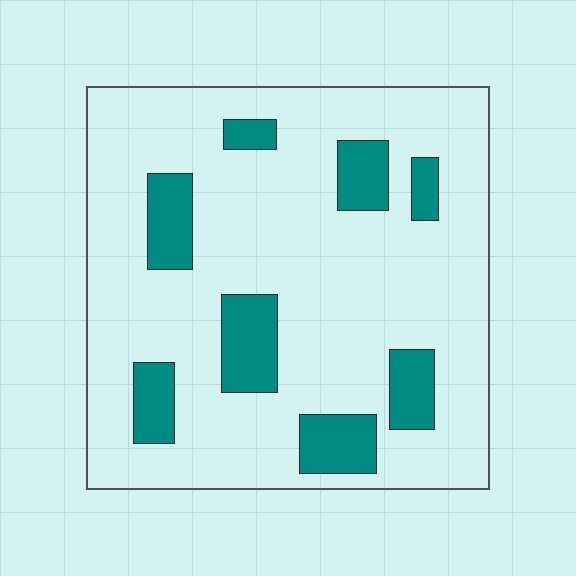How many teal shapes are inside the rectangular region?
8.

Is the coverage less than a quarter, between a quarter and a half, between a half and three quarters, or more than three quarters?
Less than a quarter.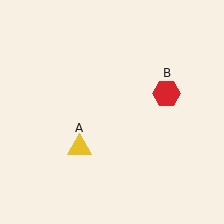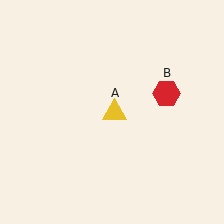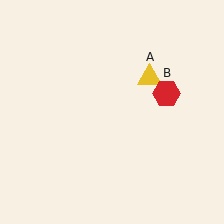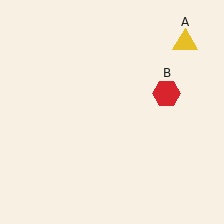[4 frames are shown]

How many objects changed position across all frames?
1 object changed position: yellow triangle (object A).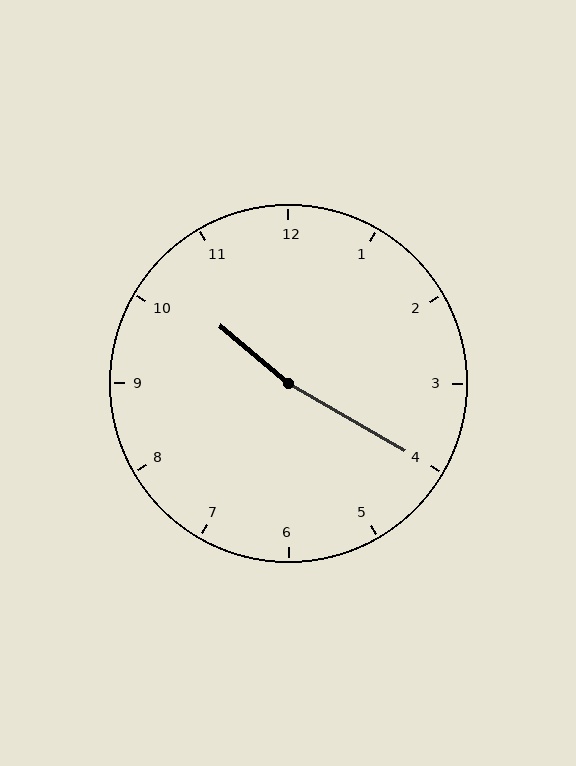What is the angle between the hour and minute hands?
Approximately 170 degrees.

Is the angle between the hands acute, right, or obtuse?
It is obtuse.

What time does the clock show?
10:20.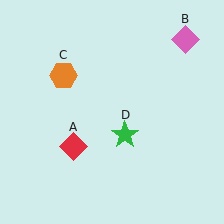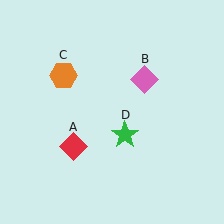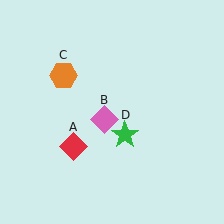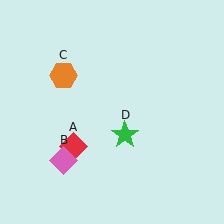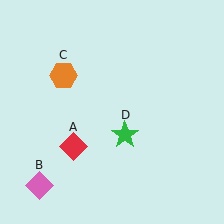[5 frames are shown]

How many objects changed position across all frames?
1 object changed position: pink diamond (object B).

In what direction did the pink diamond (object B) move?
The pink diamond (object B) moved down and to the left.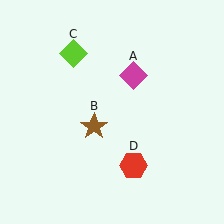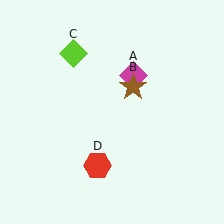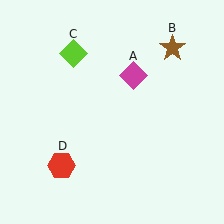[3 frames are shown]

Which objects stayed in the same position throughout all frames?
Magenta diamond (object A) and lime diamond (object C) remained stationary.